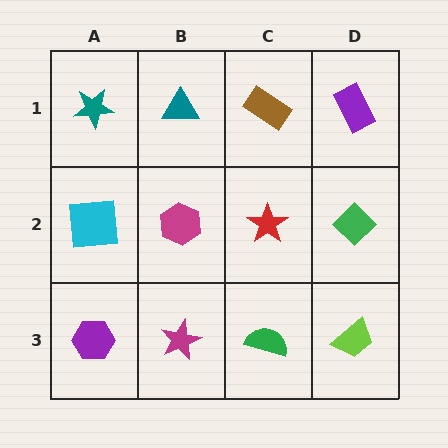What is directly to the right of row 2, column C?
A green diamond.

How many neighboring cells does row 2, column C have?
4.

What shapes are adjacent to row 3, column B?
A magenta hexagon (row 2, column B), a purple hexagon (row 3, column A), a green semicircle (row 3, column C).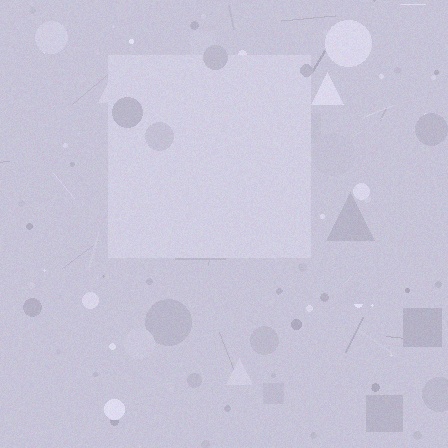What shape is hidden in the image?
A square is hidden in the image.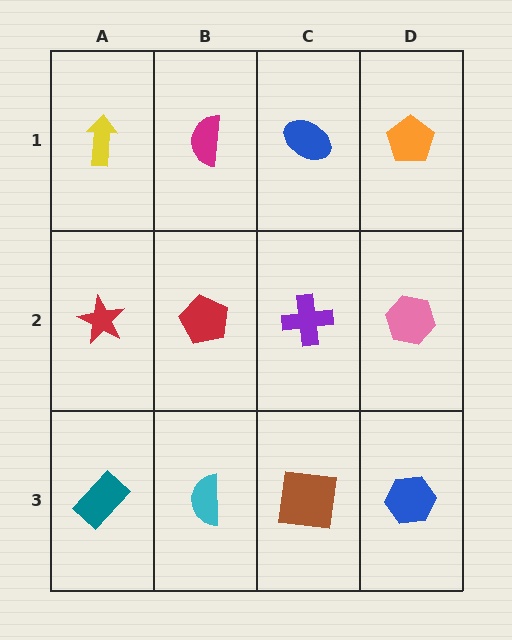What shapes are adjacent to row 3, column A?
A red star (row 2, column A), a cyan semicircle (row 3, column B).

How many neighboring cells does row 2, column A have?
3.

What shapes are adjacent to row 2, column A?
A yellow arrow (row 1, column A), a teal rectangle (row 3, column A), a red pentagon (row 2, column B).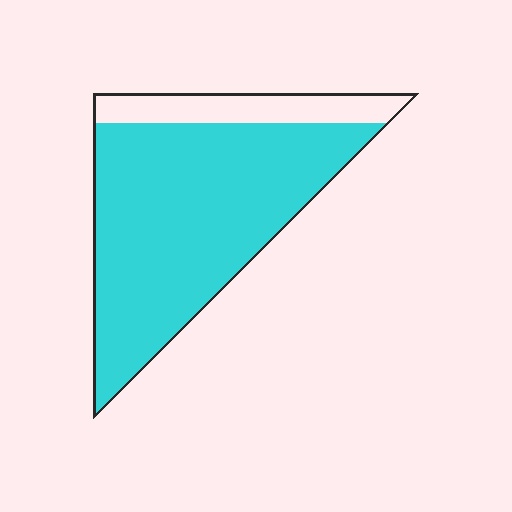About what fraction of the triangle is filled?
About five sixths (5/6).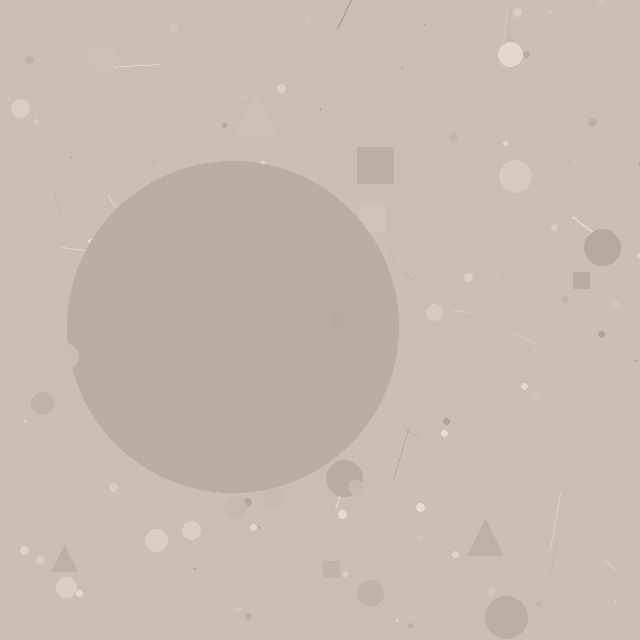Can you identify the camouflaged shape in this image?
The camouflaged shape is a circle.